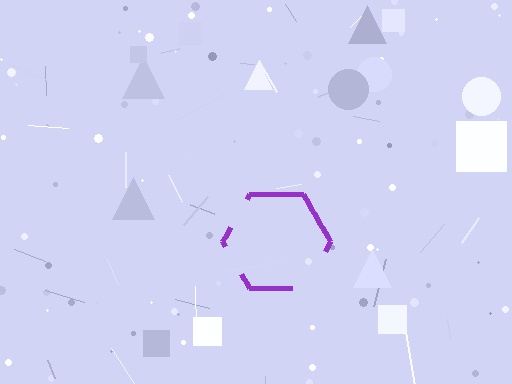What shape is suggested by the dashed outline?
The dashed outline suggests a hexagon.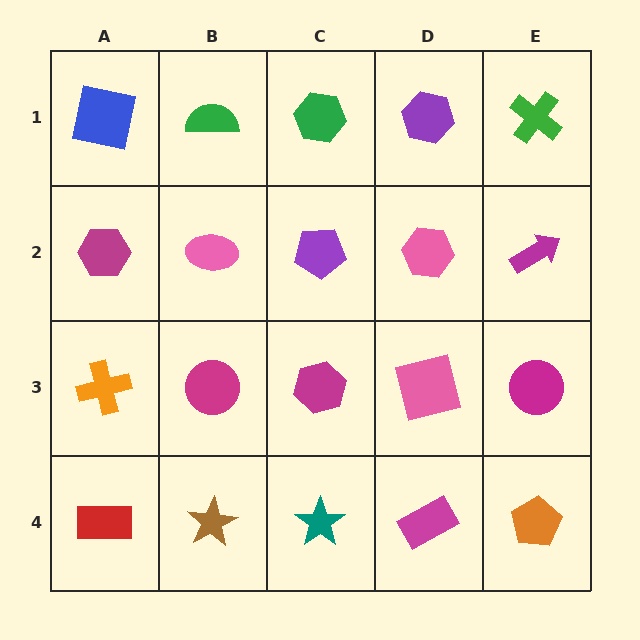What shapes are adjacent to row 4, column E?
A magenta circle (row 3, column E), a magenta rectangle (row 4, column D).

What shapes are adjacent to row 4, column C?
A magenta hexagon (row 3, column C), a brown star (row 4, column B), a magenta rectangle (row 4, column D).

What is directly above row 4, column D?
A pink square.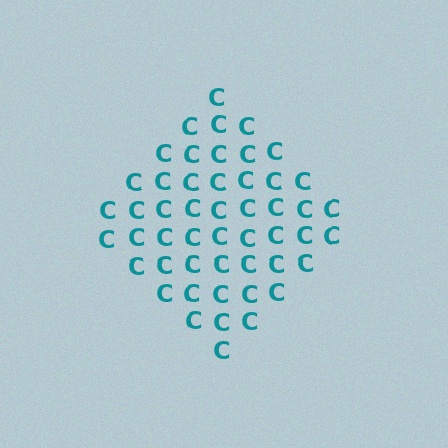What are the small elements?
The small elements are letter C's.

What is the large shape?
The large shape is a diamond.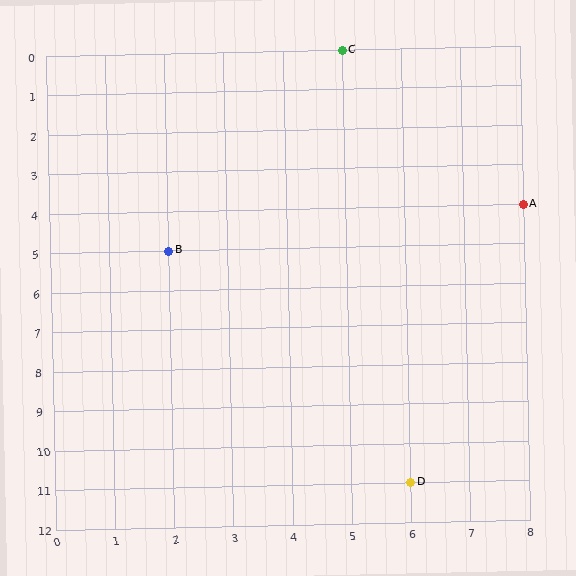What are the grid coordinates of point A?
Point A is at grid coordinates (8, 4).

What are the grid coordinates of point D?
Point D is at grid coordinates (6, 11).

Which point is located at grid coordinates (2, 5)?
Point B is at (2, 5).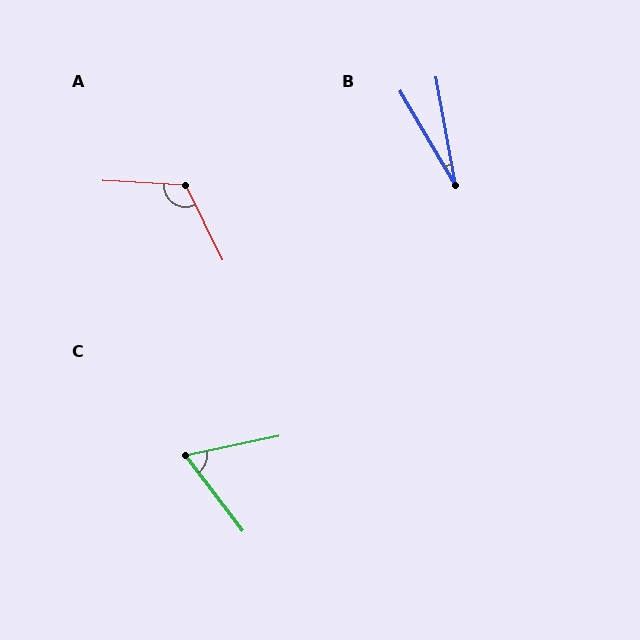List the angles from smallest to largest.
B (20°), C (64°), A (119°).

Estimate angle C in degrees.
Approximately 64 degrees.